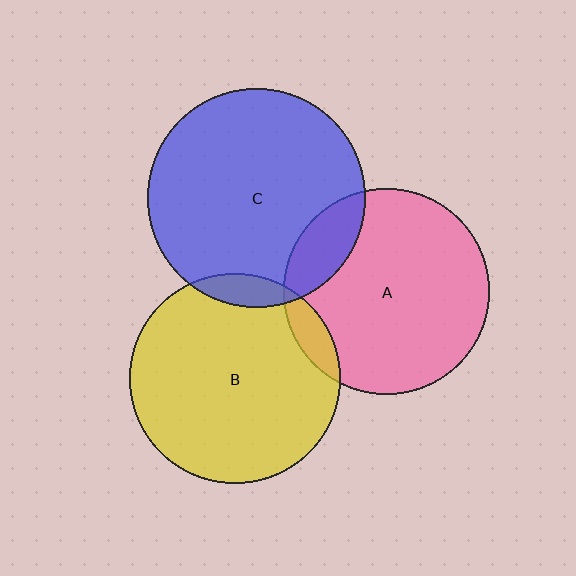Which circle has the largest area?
Circle C (blue).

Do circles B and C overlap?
Yes.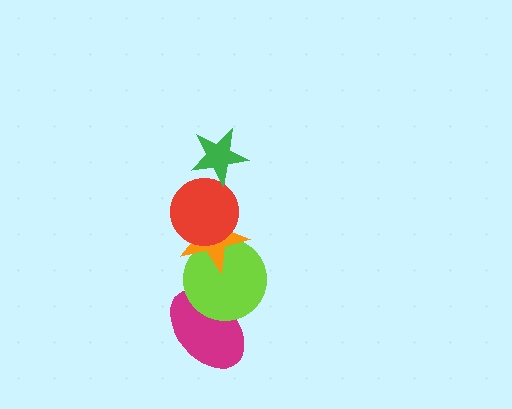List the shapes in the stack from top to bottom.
From top to bottom: the green star, the red circle, the orange star, the lime circle, the magenta ellipse.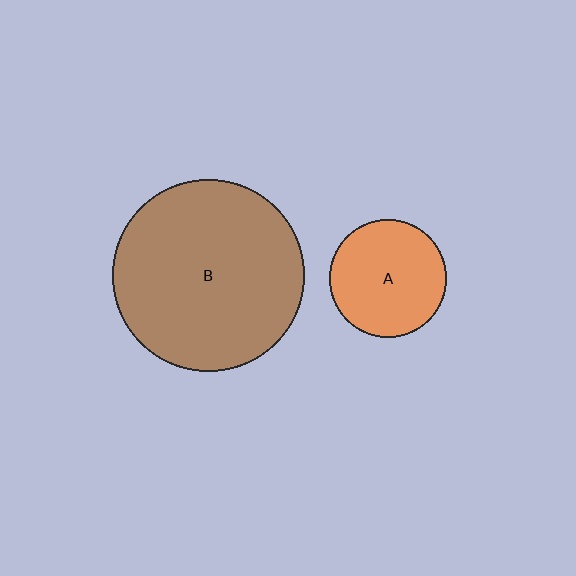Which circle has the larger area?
Circle B (brown).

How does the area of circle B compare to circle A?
Approximately 2.7 times.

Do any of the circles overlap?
No, none of the circles overlap.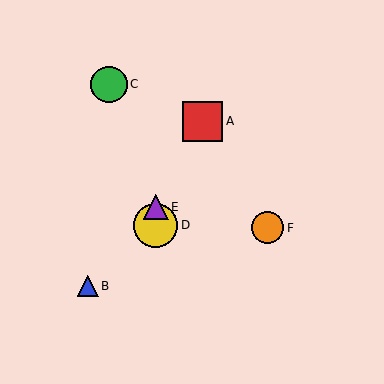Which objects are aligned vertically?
Objects D, E are aligned vertically.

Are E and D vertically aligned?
Yes, both are at x≈156.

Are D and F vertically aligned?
No, D is at x≈156 and F is at x≈267.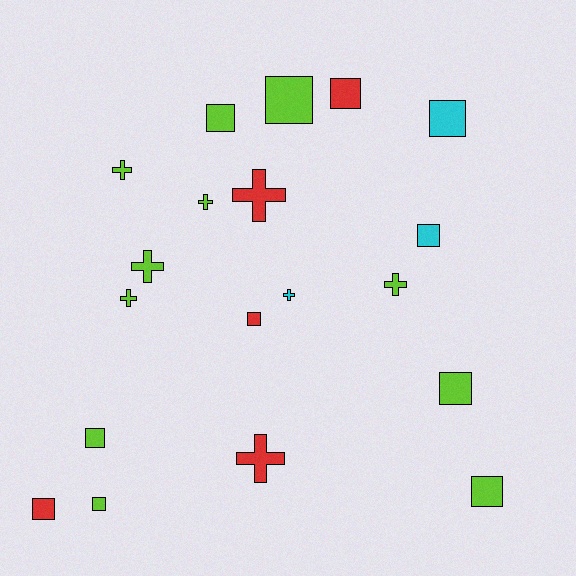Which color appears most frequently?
Lime, with 11 objects.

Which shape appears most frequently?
Square, with 11 objects.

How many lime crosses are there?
There are 5 lime crosses.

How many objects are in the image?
There are 19 objects.